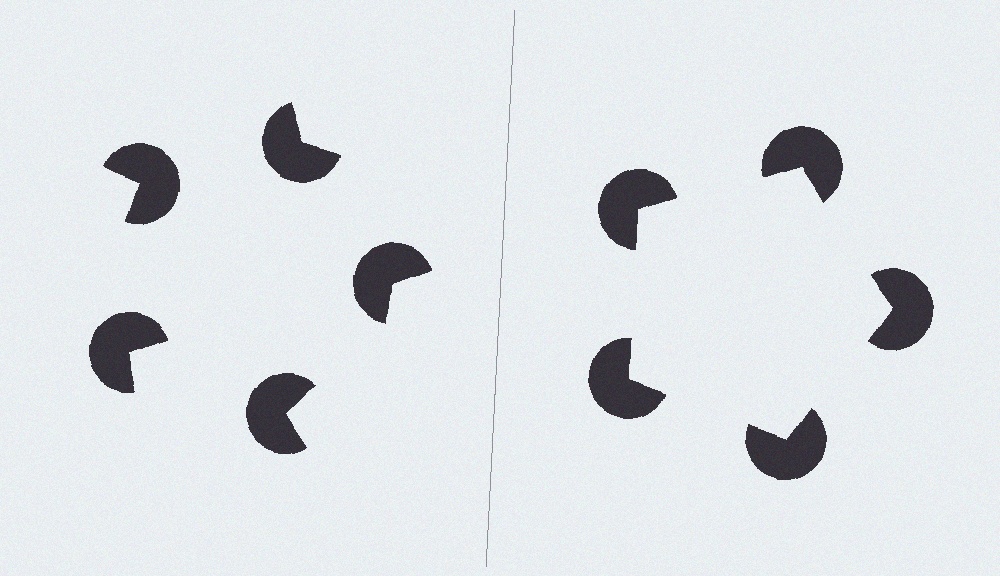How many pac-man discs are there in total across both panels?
10 — 5 on each side.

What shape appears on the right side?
An illusory pentagon.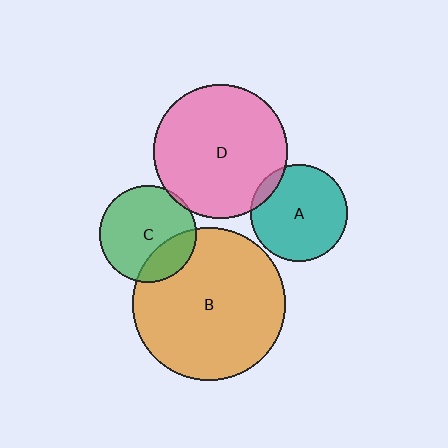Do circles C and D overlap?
Yes.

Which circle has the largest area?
Circle B (orange).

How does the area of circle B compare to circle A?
Approximately 2.5 times.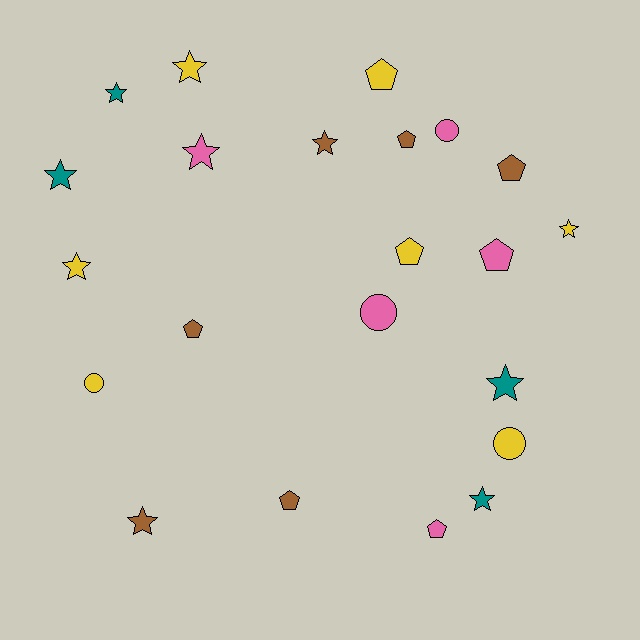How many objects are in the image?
There are 22 objects.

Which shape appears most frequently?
Star, with 10 objects.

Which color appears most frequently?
Yellow, with 7 objects.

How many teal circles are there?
There are no teal circles.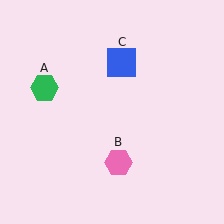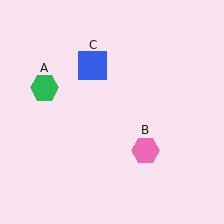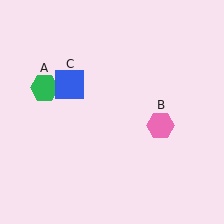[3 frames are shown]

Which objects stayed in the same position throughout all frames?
Green hexagon (object A) remained stationary.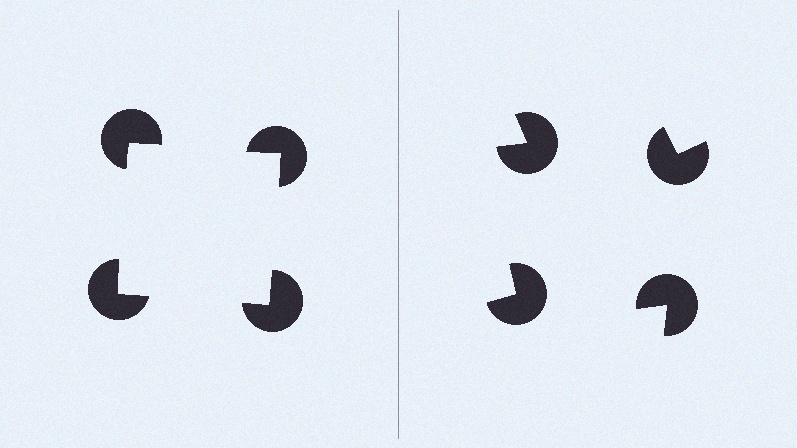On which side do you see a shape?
An illusory square appears on the left side. On the right side the wedge cuts are rotated, so no coherent shape forms.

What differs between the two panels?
The pac-man discs are positioned identically on both sides; only the wedge orientations differ. On the left they align to a square; on the right they are misaligned.